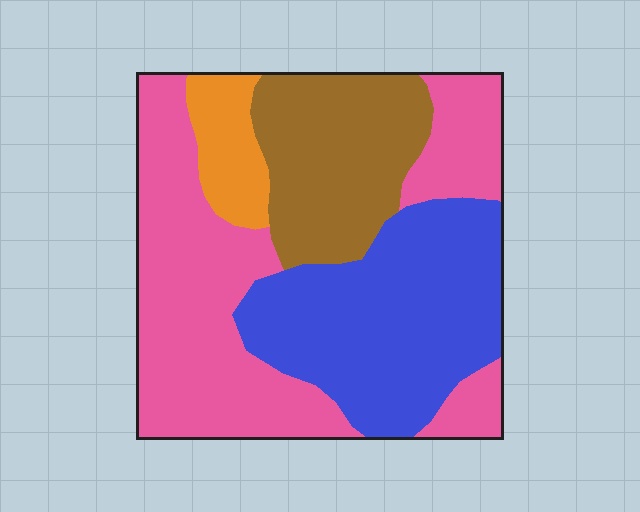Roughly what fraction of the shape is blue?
Blue takes up about one third (1/3) of the shape.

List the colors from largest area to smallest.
From largest to smallest: pink, blue, brown, orange.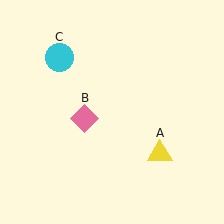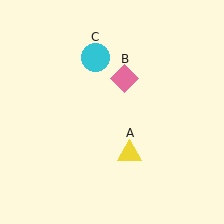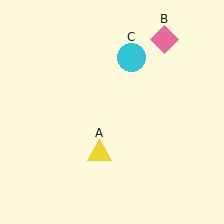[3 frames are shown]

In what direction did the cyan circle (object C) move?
The cyan circle (object C) moved right.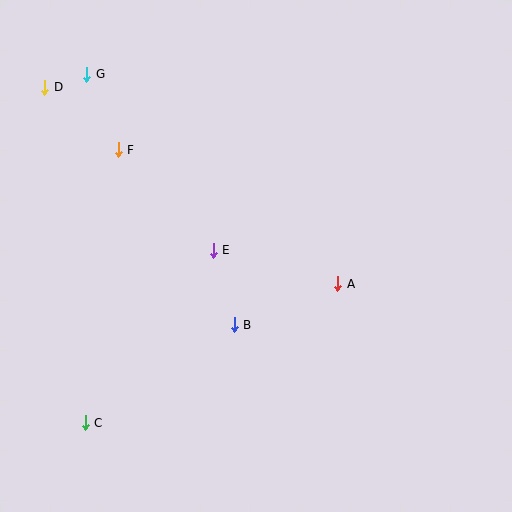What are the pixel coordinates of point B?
Point B is at (234, 325).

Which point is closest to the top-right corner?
Point A is closest to the top-right corner.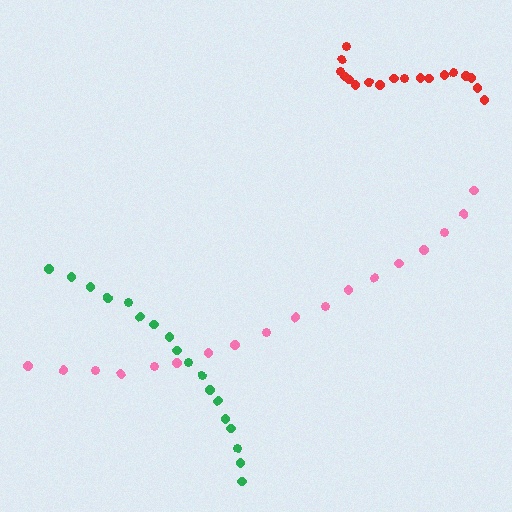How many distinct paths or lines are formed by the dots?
There are 3 distinct paths.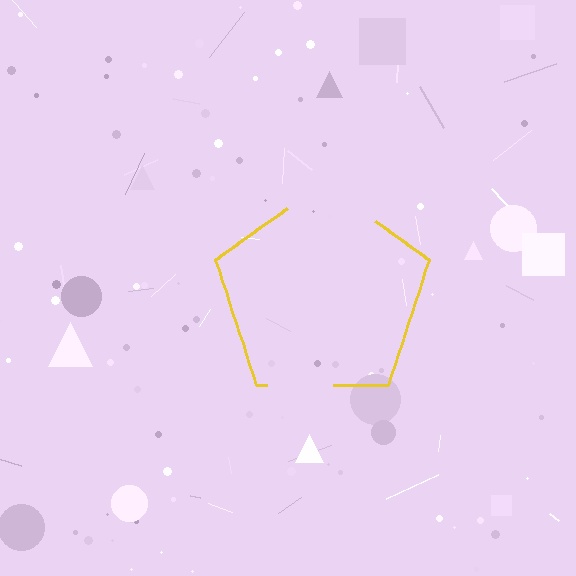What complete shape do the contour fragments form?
The contour fragments form a pentagon.